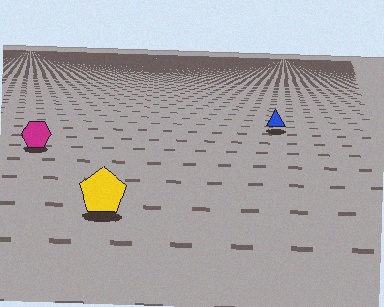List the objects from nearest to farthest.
From nearest to farthest: the yellow pentagon, the magenta hexagon, the blue triangle.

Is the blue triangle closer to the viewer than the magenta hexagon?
No. The magenta hexagon is closer — you can tell from the texture gradient: the ground texture is coarser near it.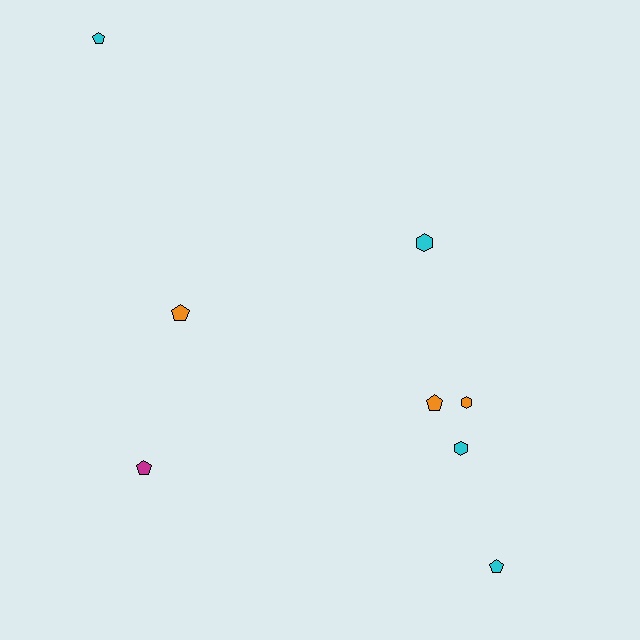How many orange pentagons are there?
There are 2 orange pentagons.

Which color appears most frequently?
Cyan, with 4 objects.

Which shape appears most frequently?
Pentagon, with 5 objects.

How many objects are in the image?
There are 8 objects.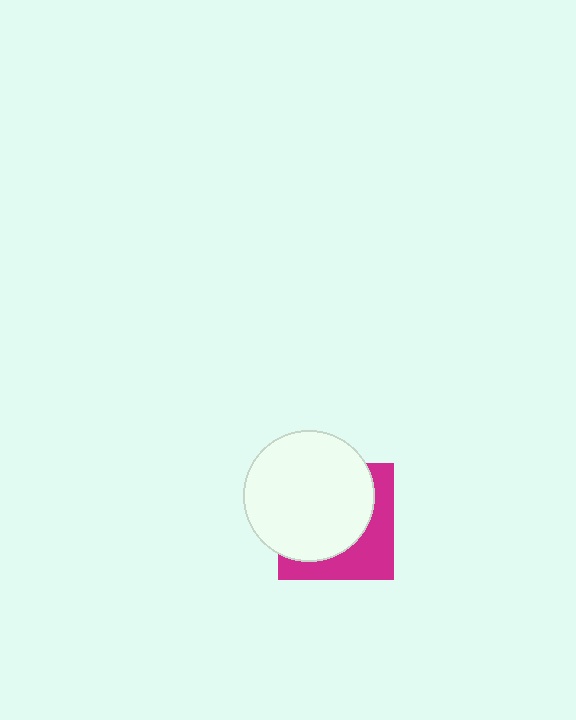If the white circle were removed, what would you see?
You would see the complete magenta square.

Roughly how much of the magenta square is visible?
A small part of it is visible (roughly 37%).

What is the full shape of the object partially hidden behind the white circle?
The partially hidden object is a magenta square.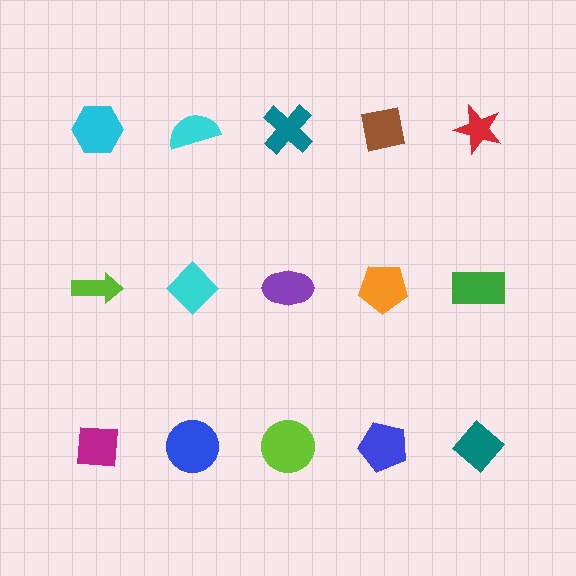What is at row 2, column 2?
A cyan diamond.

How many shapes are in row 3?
5 shapes.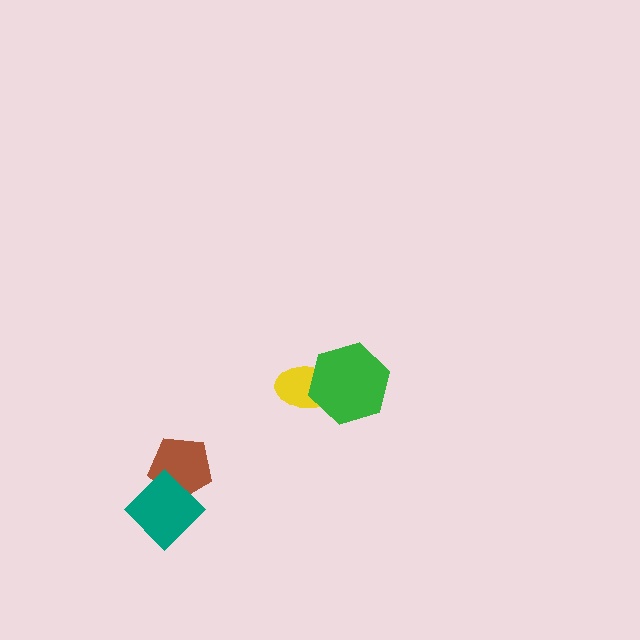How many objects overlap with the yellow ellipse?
1 object overlaps with the yellow ellipse.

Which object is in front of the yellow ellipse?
The green hexagon is in front of the yellow ellipse.